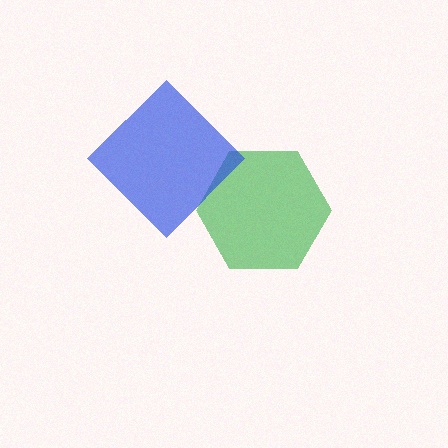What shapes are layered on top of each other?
The layered shapes are: a green hexagon, a blue diamond.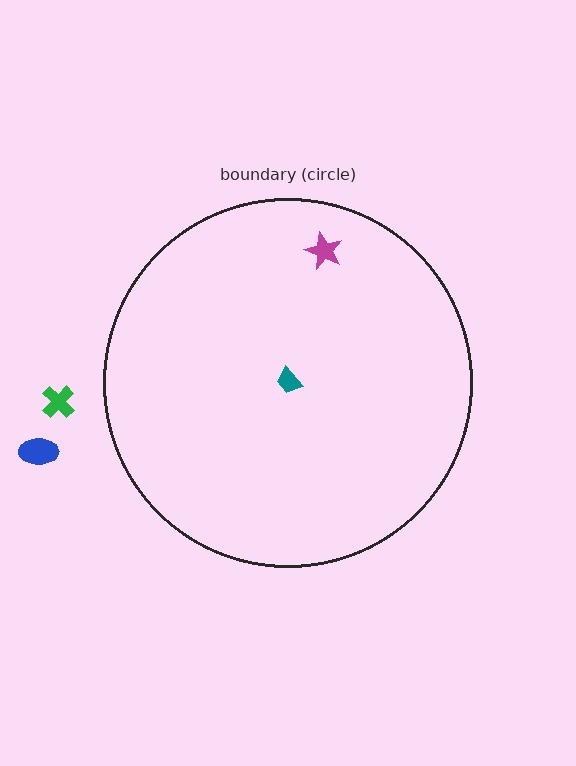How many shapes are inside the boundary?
2 inside, 2 outside.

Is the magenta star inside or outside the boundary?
Inside.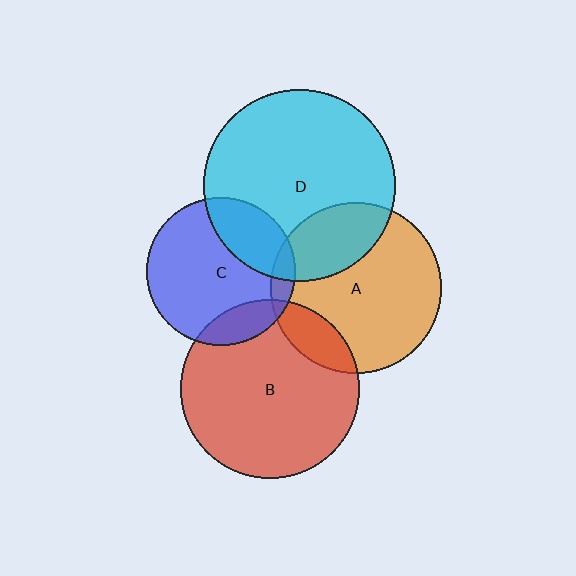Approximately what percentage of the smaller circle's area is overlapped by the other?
Approximately 10%.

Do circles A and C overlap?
Yes.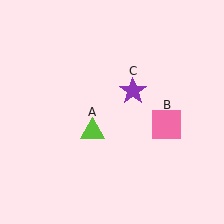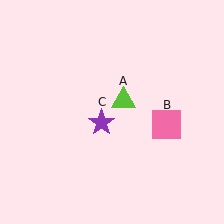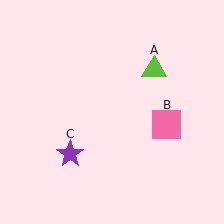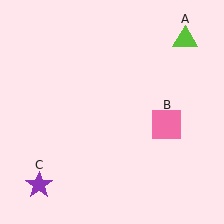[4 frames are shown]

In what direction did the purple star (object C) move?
The purple star (object C) moved down and to the left.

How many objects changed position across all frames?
2 objects changed position: lime triangle (object A), purple star (object C).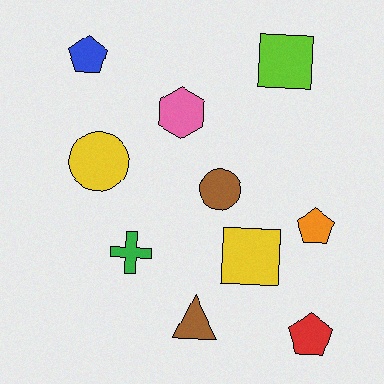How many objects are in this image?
There are 10 objects.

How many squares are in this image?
There are 2 squares.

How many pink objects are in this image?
There is 1 pink object.